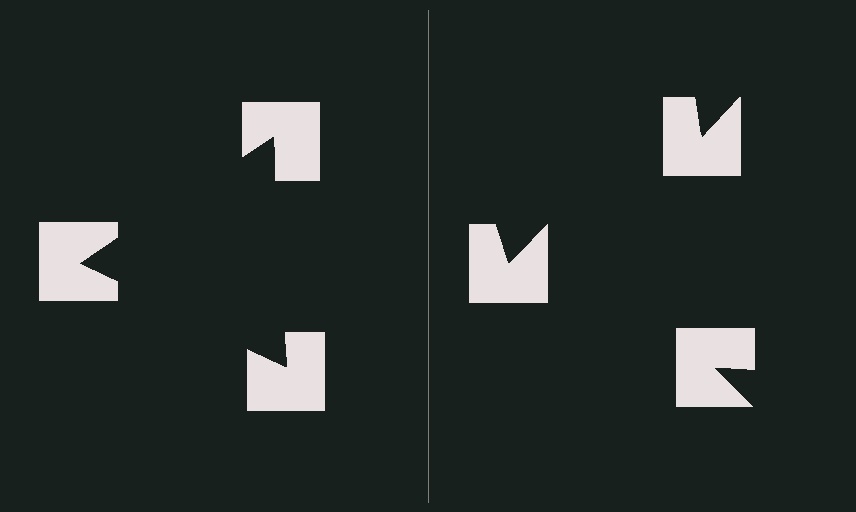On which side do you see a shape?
An illusory triangle appears on the left side. On the right side the wedge cuts are rotated, so no coherent shape forms.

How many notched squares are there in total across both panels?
6 — 3 on each side.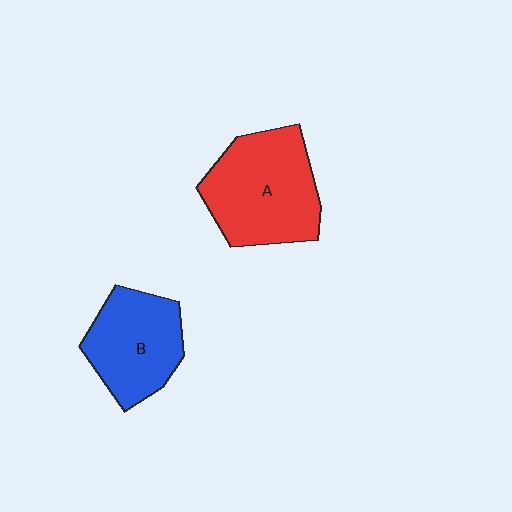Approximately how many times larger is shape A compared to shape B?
Approximately 1.3 times.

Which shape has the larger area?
Shape A (red).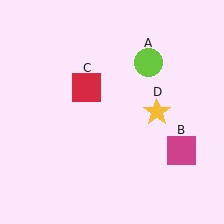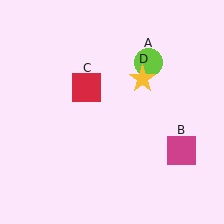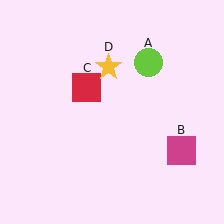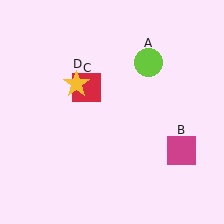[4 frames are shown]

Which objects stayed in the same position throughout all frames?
Lime circle (object A) and magenta square (object B) and red square (object C) remained stationary.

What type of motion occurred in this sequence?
The yellow star (object D) rotated counterclockwise around the center of the scene.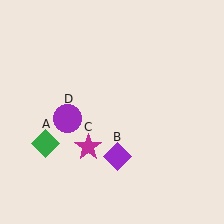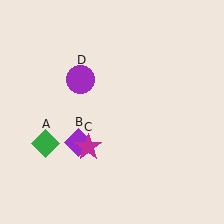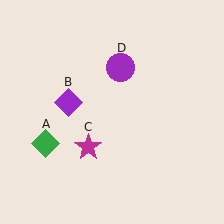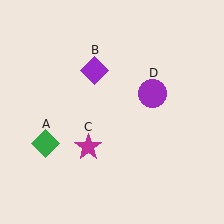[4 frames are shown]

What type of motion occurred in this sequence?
The purple diamond (object B), purple circle (object D) rotated clockwise around the center of the scene.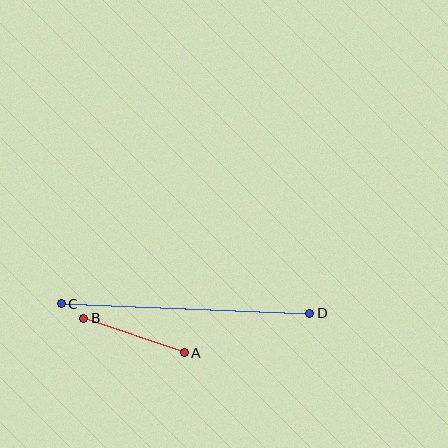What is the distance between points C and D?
The distance is approximately 249 pixels.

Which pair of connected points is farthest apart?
Points C and D are farthest apart.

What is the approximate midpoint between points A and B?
The midpoint is at approximately (134, 335) pixels.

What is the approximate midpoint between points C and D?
The midpoint is at approximately (185, 309) pixels.